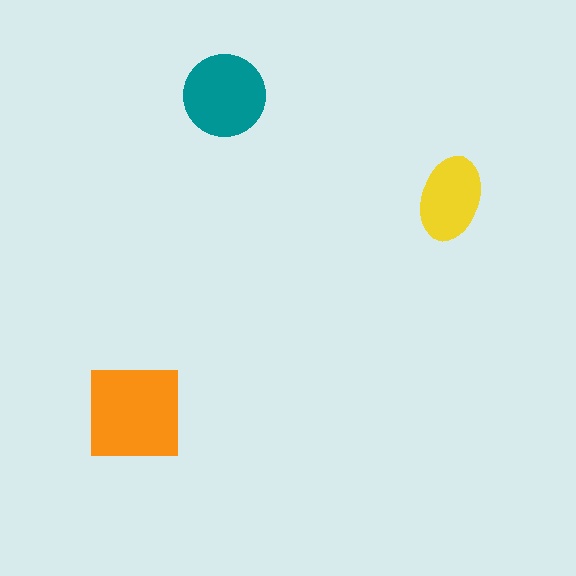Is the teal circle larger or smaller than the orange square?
Smaller.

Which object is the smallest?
The yellow ellipse.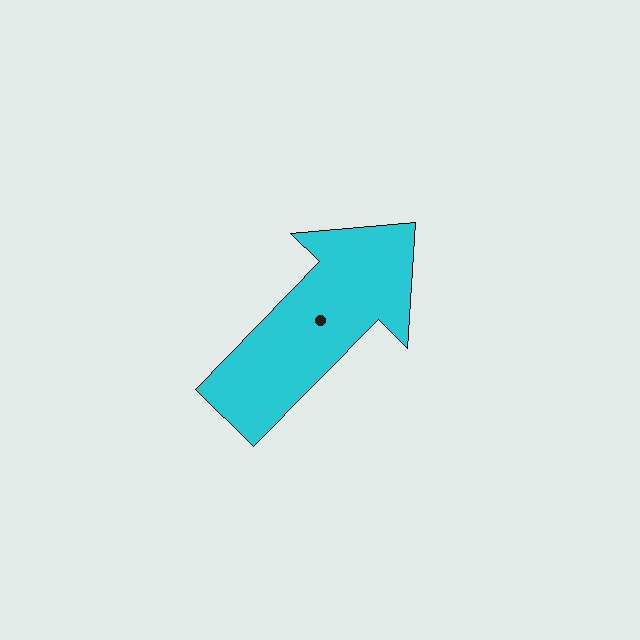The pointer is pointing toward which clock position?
Roughly 1 o'clock.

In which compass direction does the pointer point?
Northeast.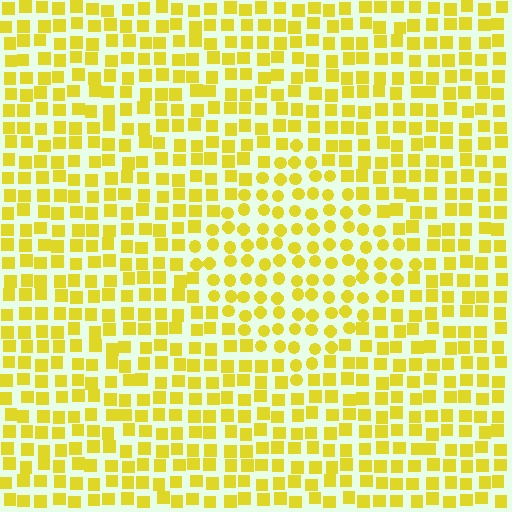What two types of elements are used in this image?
The image uses circles inside the diamond region and squares outside it.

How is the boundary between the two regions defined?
The boundary is defined by a change in element shape: circles inside vs. squares outside. All elements share the same color and spacing.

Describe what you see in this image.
The image is filled with small yellow elements arranged in a uniform grid. A diamond-shaped region contains circles, while the surrounding area contains squares. The boundary is defined purely by the change in element shape.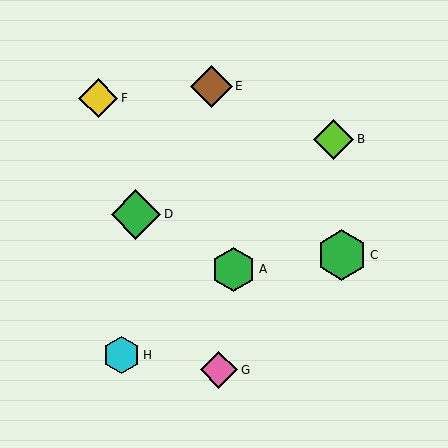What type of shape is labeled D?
Shape D is a green diamond.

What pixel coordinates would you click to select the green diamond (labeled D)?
Click at (136, 214) to select the green diamond D.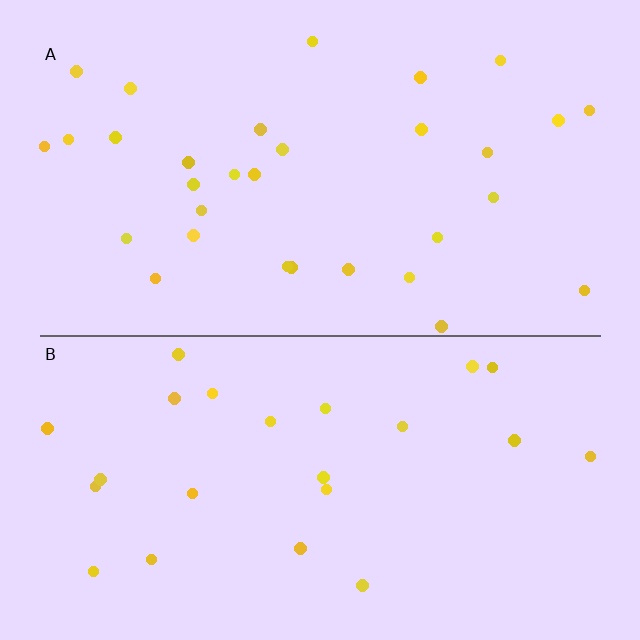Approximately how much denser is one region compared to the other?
Approximately 1.3× — region A over region B.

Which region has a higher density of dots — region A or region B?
A (the top).